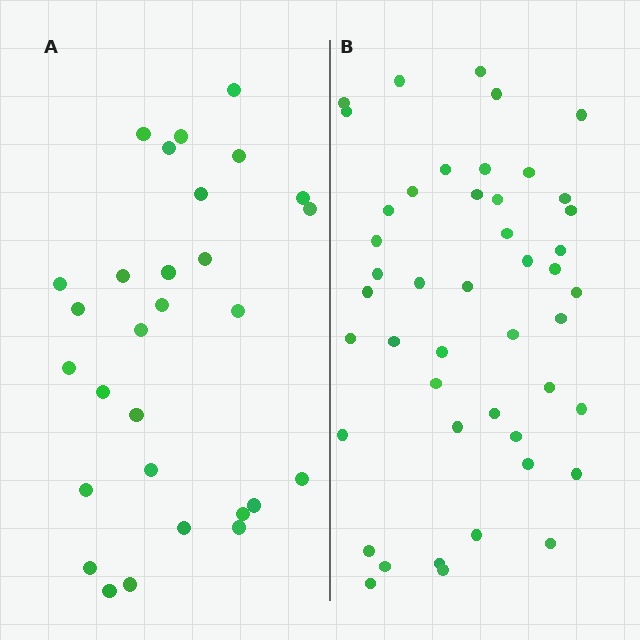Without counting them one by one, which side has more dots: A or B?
Region B (the right region) has more dots.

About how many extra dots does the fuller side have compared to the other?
Region B has approximately 15 more dots than region A.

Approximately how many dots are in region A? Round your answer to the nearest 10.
About 30 dots. (The exact count is 29, which rounds to 30.)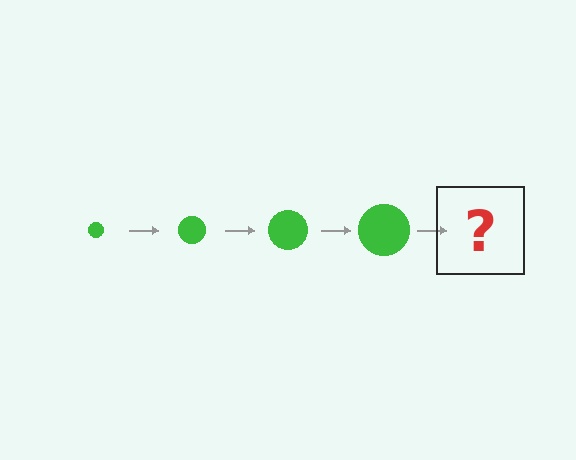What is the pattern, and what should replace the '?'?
The pattern is that the circle gets progressively larger each step. The '?' should be a green circle, larger than the previous one.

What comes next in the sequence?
The next element should be a green circle, larger than the previous one.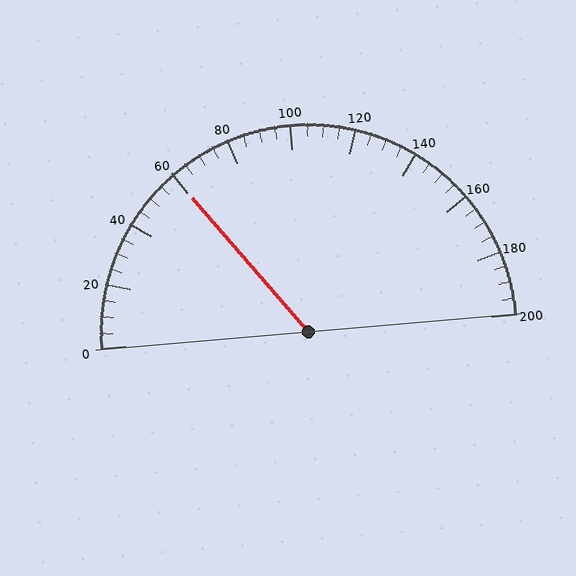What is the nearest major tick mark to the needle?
The nearest major tick mark is 60.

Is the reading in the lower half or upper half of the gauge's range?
The reading is in the lower half of the range (0 to 200).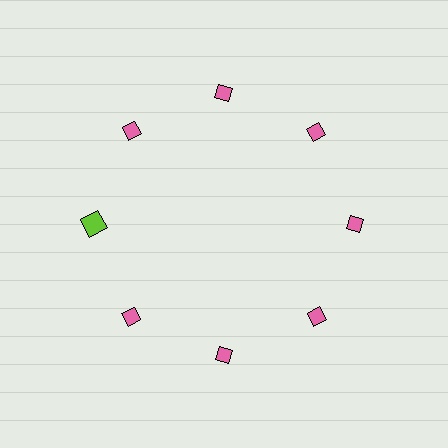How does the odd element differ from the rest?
It differs in both color (lime instead of pink) and shape (square instead of diamond).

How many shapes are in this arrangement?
There are 8 shapes arranged in a ring pattern.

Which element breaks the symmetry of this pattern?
The lime square at roughly the 9 o'clock position breaks the symmetry. All other shapes are pink diamonds.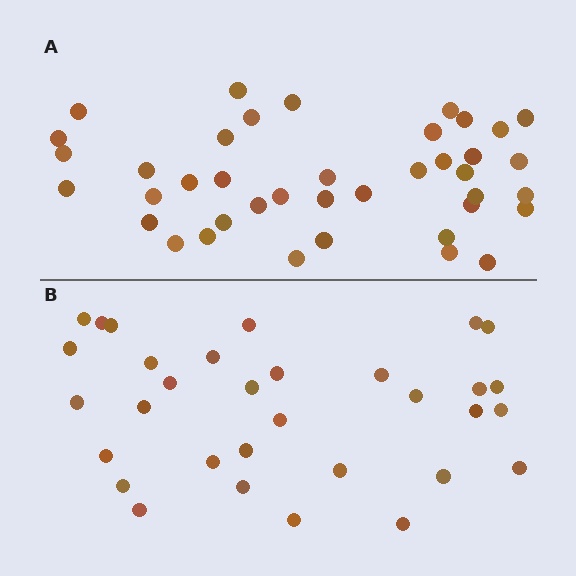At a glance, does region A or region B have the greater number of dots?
Region A (the top region) has more dots.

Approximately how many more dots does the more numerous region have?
Region A has roughly 8 or so more dots than region B.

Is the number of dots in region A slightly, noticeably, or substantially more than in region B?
Region A has noticeably more, but not dramatically so. The ratio is roughly 1.2 to 1.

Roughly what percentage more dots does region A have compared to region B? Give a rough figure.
About 25% more.